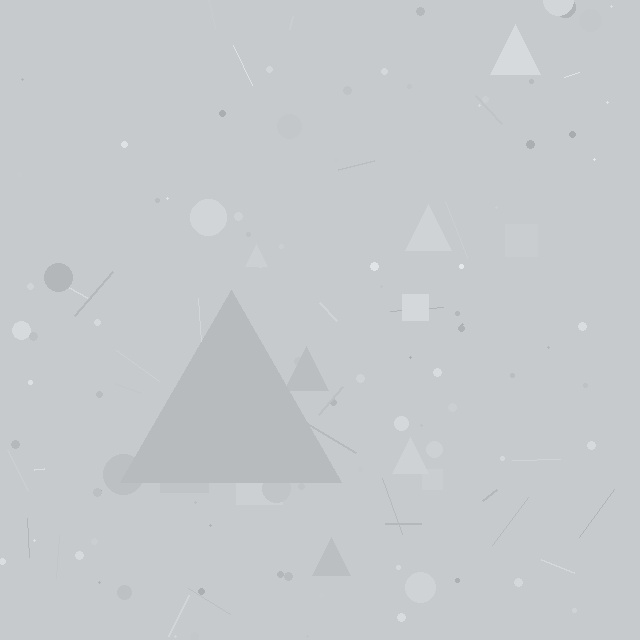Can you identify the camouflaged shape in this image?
The camouflaged shape is a triangle.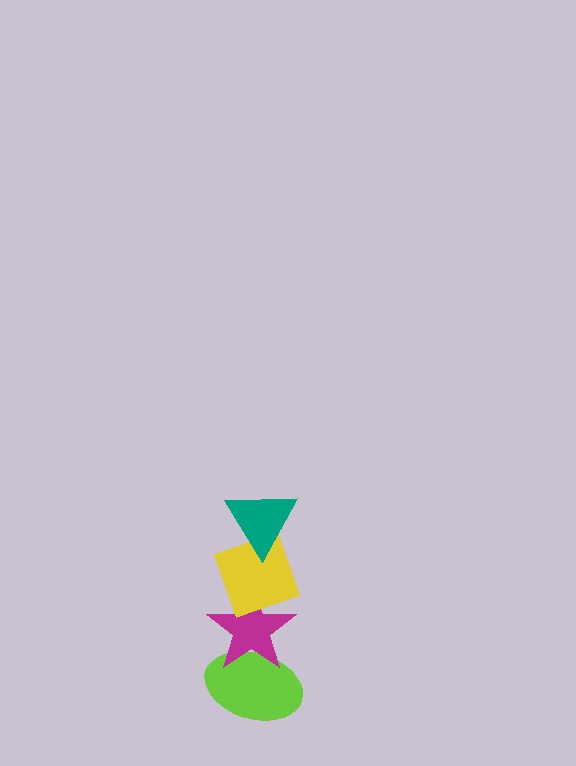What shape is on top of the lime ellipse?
The magenta star is on top of the lime ellipse.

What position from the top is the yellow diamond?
The yellow diamond is 2nd from the top.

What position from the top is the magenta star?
The magenta star is 3rd from the top.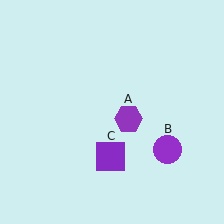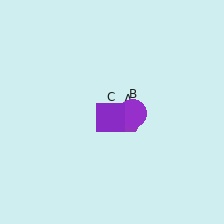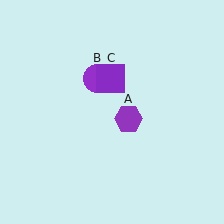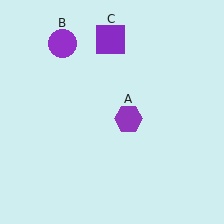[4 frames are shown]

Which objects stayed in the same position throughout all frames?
Purple hexagon (object A) remained stationary.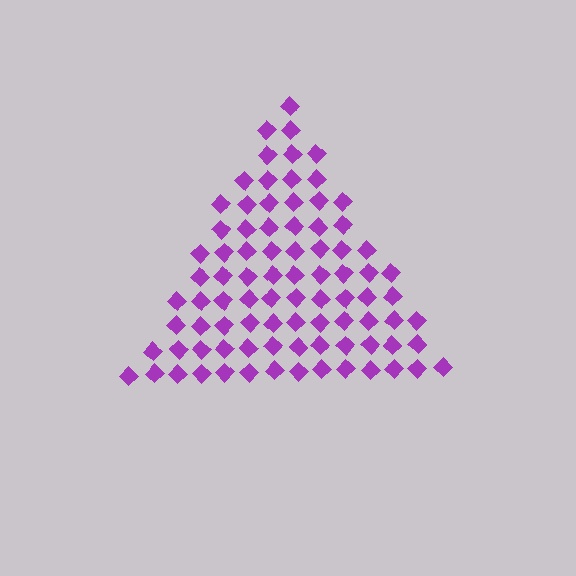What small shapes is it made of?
It is made of small diamonds.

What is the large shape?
The large shape is a triangle.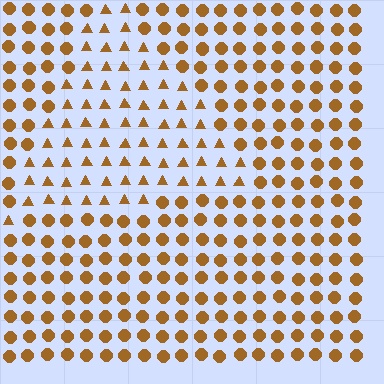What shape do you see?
I see a triangle.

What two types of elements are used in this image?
The image uses triangles inside the triangle region and circles outside it.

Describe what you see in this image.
The image is filled with small brown elements arranged in a uniform grid. A triangle-shaped region contains triangles, while the surrounding area contains circles. The boundary is defined purely by the change in element shape.